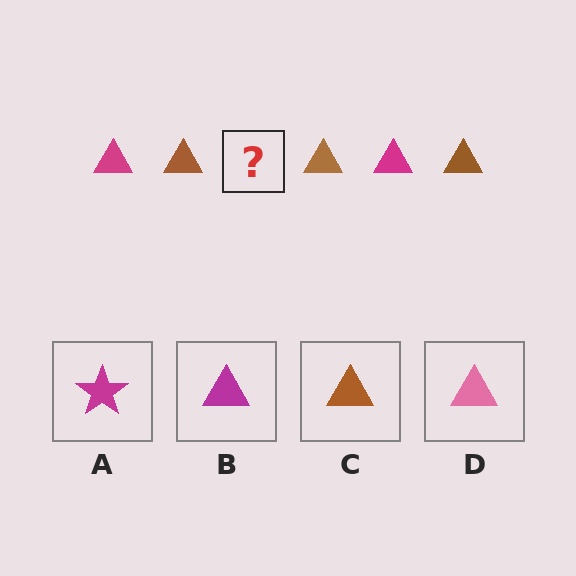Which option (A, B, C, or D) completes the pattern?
B.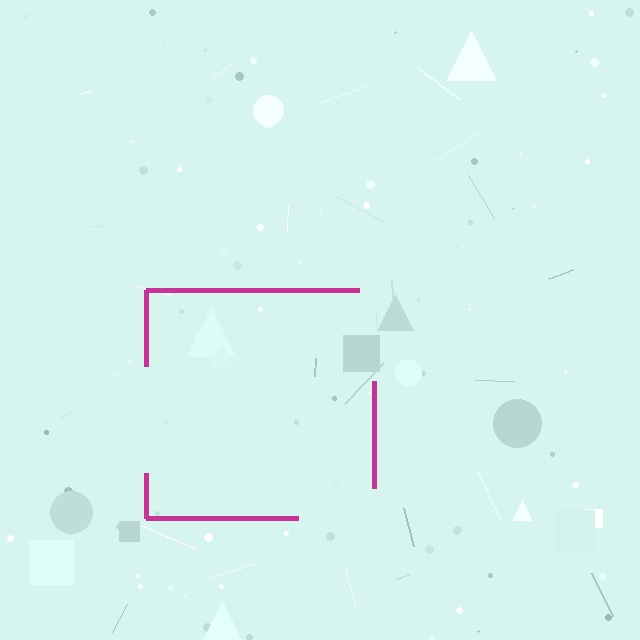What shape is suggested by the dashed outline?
The dashed outline suggests a square.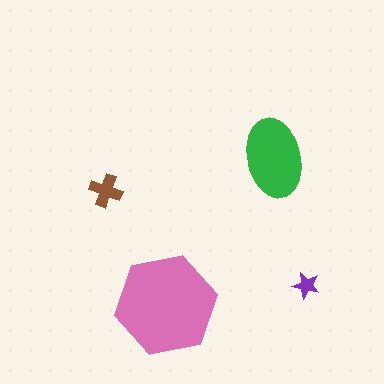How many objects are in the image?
There are 4 objects in the image.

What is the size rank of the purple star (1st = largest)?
4th.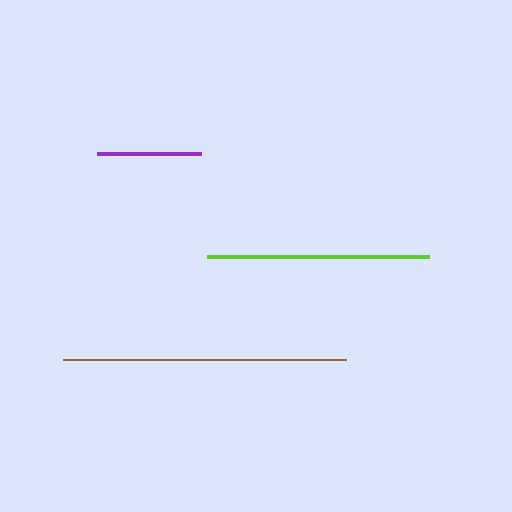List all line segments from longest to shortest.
From longest to shortest: brown, lime, purple.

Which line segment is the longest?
The brown line is the longest at approximately 282 pixels.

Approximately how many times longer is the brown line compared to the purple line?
The brown line is approximately 2.7 times the length of the purple line.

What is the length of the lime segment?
The lime segment is approximately 222 pixels long.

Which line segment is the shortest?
The purple line is the shortest at approximately 104 pixels.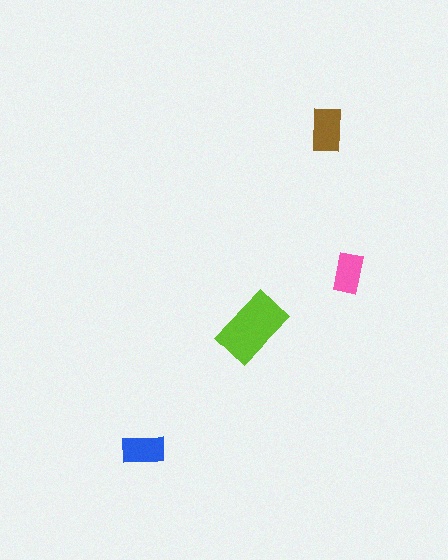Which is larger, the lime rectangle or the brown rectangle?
The lime one.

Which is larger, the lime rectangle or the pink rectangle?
The lime one.